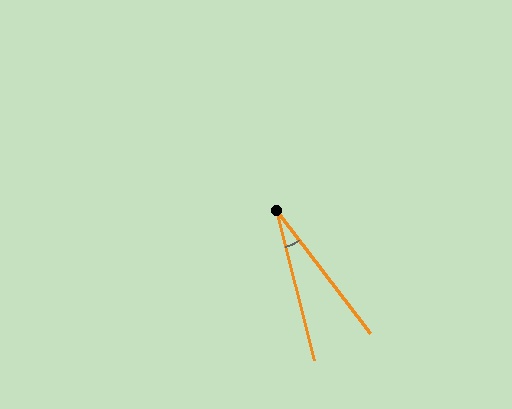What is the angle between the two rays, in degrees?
Approximately 23 degrees.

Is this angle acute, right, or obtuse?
It is acute.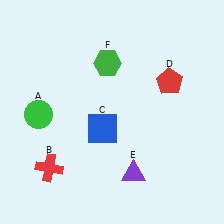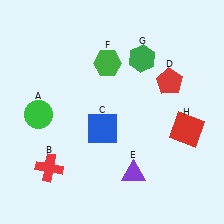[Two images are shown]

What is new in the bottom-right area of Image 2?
A red square (H) was added in the bottom-right area of Image 2.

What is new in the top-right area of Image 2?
A green hexagon (G) was added in the top-right area of Image 2.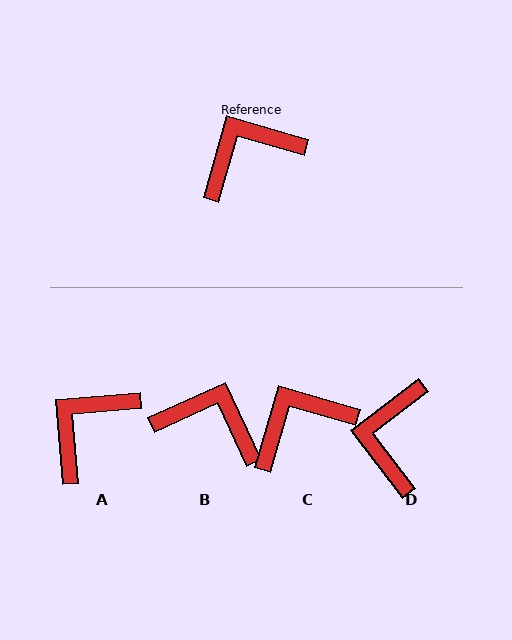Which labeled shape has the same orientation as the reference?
C.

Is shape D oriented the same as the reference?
No, it is off by about 53 degrees.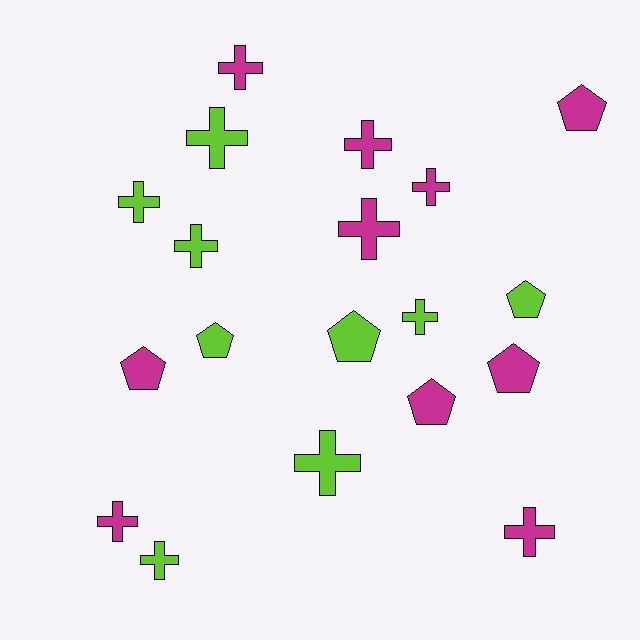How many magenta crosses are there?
There are 6 magenta crosses.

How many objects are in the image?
There are 19 objects.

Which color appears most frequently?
Magenta, with 10 objects.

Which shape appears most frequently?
Cross, with 12 objects.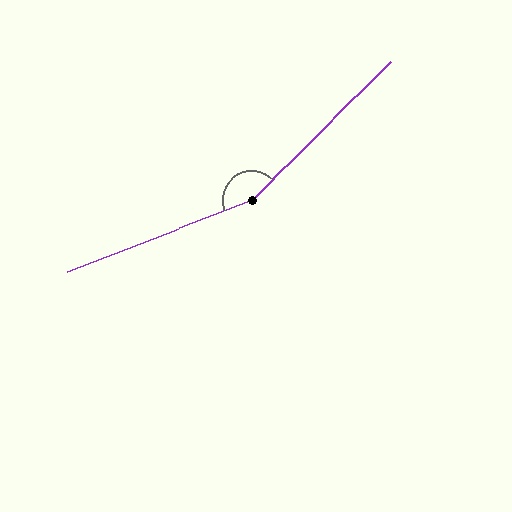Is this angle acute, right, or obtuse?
It is obtuse.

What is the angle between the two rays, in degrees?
Approximately 156 degrees.